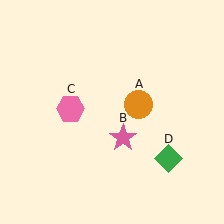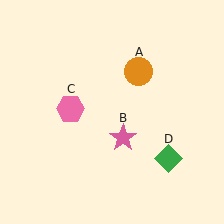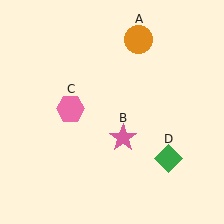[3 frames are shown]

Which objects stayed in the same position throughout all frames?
Pink star (object B) and pink hexagon (object C) and green diamond (object D) remained stationary.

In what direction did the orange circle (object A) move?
The orange circle (object A) moved up.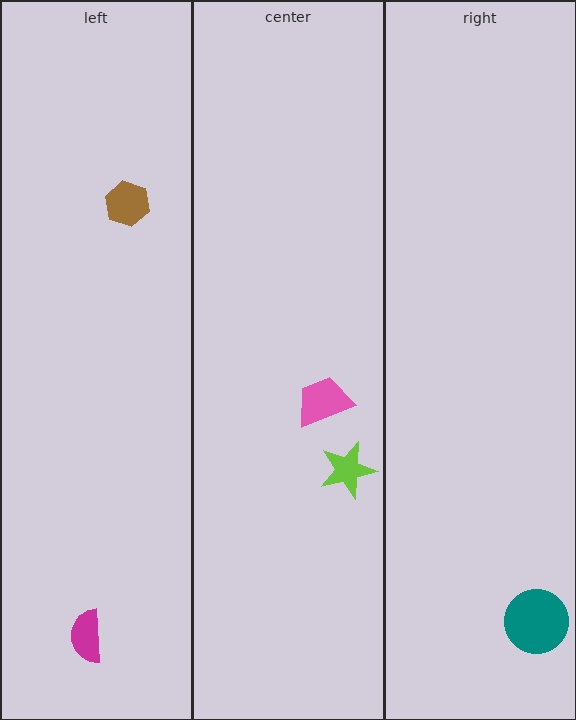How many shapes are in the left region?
2.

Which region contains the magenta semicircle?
The left region.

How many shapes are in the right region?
1.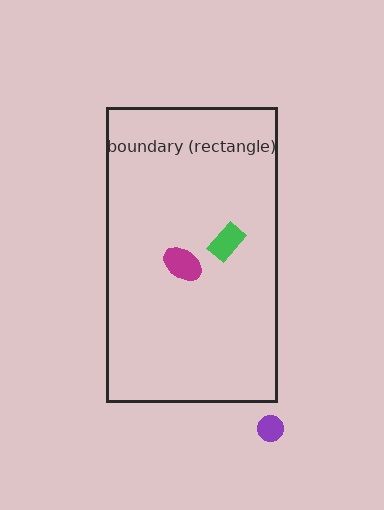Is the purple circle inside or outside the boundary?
Outside.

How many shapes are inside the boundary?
2 inside, 1 outside.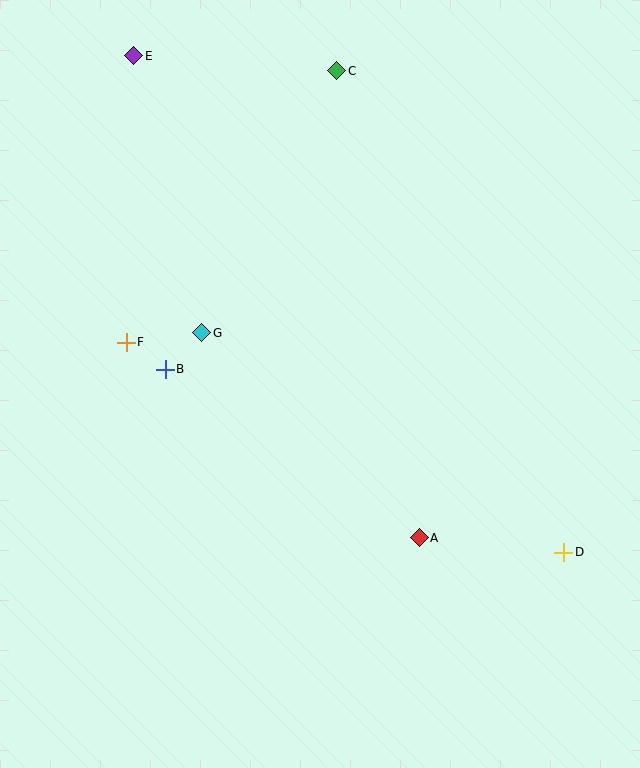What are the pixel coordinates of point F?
Point F is at (126, 342).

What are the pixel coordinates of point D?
Point D is at (564, 552).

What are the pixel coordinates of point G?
Point G is at (202, 333).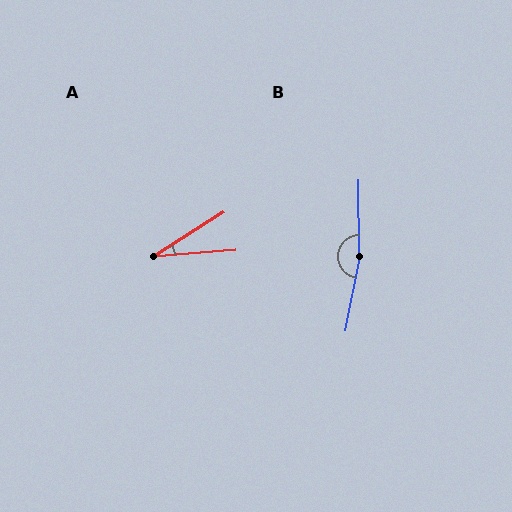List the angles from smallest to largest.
A (28°), B (168°).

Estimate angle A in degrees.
Approximately 28 degrees.